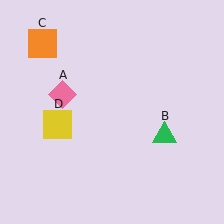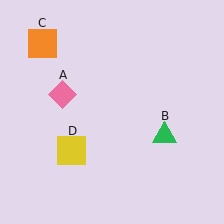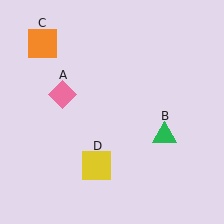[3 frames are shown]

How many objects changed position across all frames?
1 object changed position: yellow square (object D).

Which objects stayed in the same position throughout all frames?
Pink diamond (object A) and green triangle (object B) and orange square (object C) remained stationary.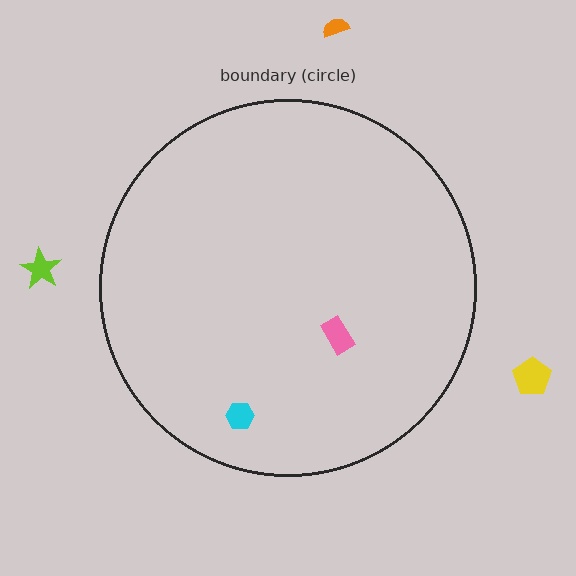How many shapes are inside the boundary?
2 inside, 3 outside.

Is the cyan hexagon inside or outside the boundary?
Inside.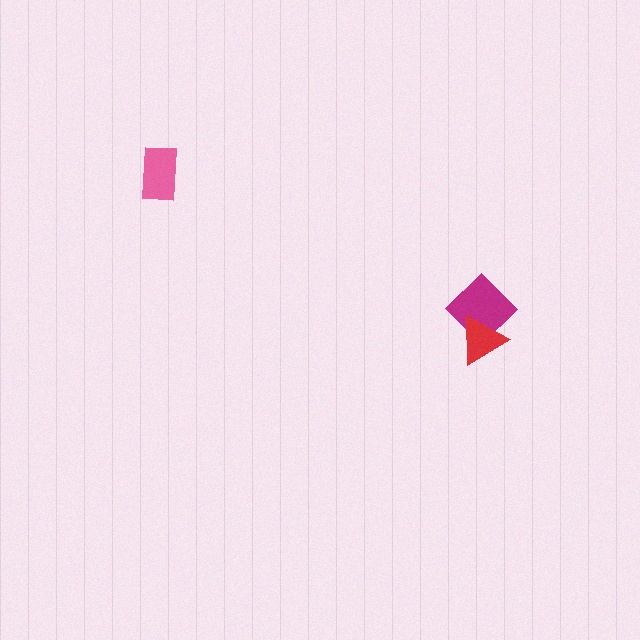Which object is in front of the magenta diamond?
The red triangle is in front of the magenta diamond.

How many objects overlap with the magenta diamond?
1 object overlaps with the magenta diamond.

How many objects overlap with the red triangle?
1 object overlaps with the red triangle.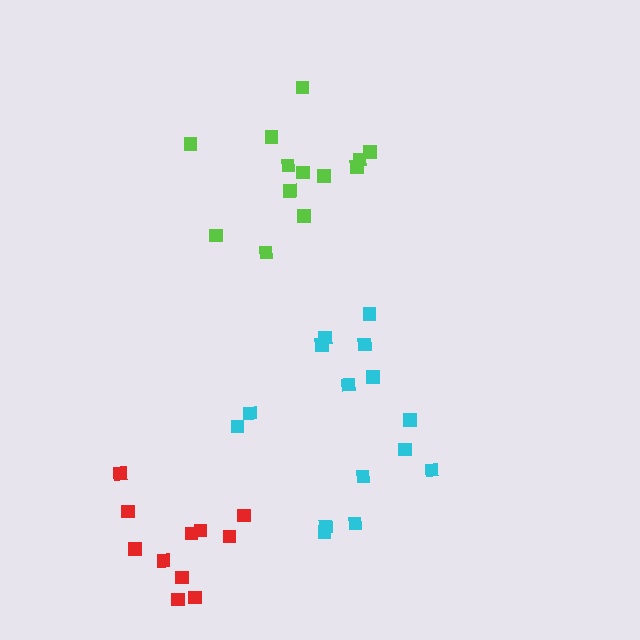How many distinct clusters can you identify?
There are 3 distinct clusters.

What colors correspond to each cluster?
The clusters are colored: red, lime, cyan.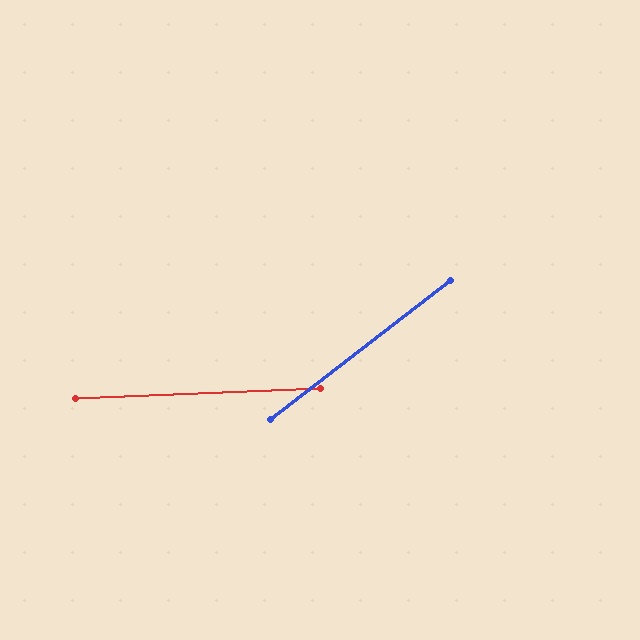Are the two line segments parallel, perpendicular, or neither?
Neither parallel nor perpendicular — they differ by about 35°.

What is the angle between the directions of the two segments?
Approximately 35 degrees.